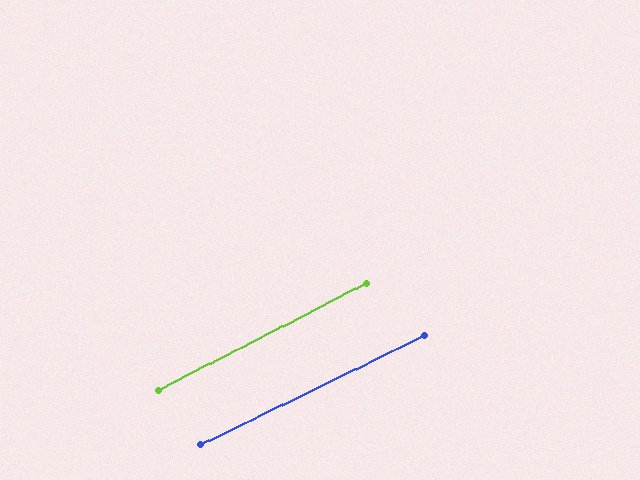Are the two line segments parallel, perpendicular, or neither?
Parallel — their directions differ by only 1.3°.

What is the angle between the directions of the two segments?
Approximately 1 degree.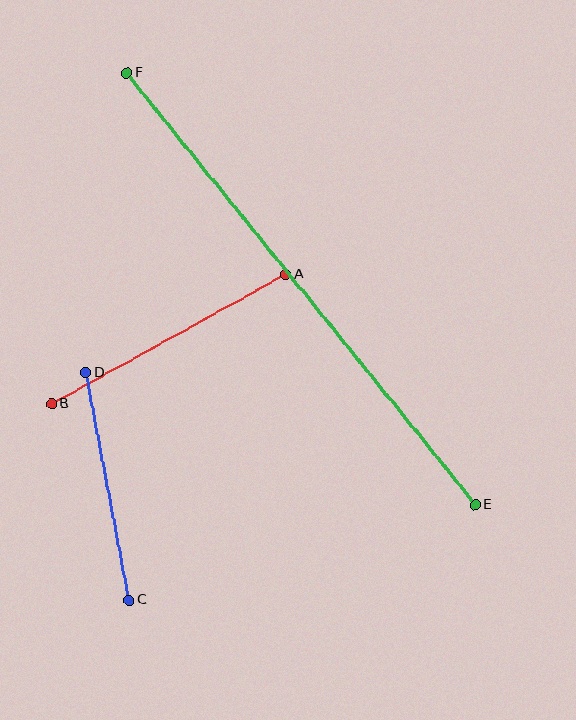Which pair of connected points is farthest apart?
Points E and F are farthest apart.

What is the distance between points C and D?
The distance is approximately 232 pixels.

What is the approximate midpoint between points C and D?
The midpoint is at approximately (108, 486) pixels.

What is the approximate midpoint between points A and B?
The midpoint is at approximately (169, 339) pixels.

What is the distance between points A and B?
The distance is approximately 267 pixels.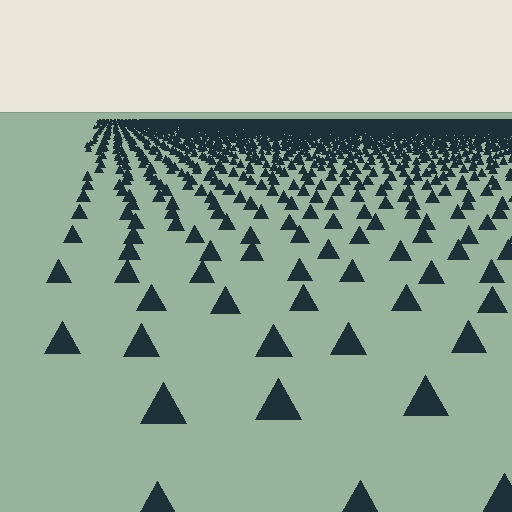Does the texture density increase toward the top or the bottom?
Density increases toward the top.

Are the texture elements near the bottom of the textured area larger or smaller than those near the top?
Larger. Near the bottom, elements are closer to the viewer and appear at a bigger on-screen size.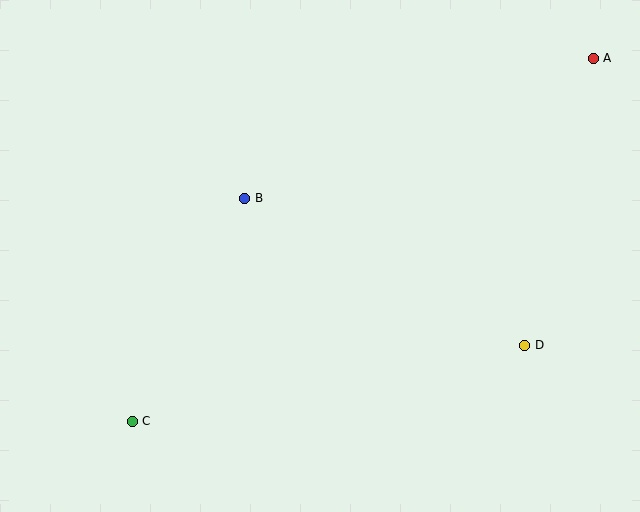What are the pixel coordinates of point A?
Point A is at (593, 58).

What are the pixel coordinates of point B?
Point B is at (245, 198).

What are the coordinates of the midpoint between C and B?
The midpoint between C and B is at (188, 310).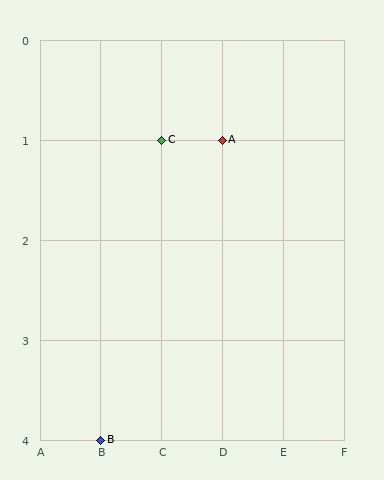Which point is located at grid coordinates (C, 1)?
Point C is at (C, 1).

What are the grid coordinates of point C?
Point C is at grid coordinates (C, 1).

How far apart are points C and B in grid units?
Points C and B are 1 column and 3 rows apart (about 3.2 grid units diagonally).